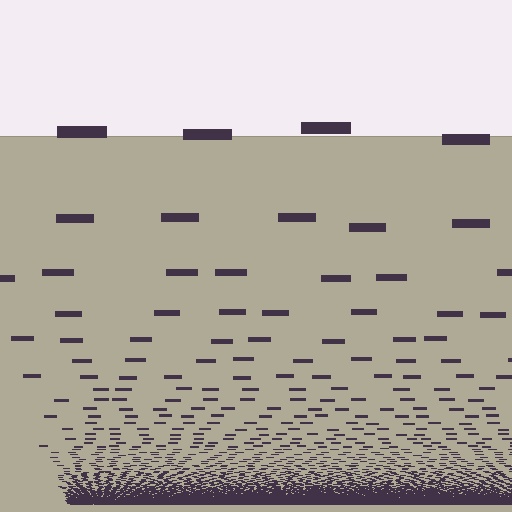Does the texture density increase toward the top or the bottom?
Density increases toward the bottom.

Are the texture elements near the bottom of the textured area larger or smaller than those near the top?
Smaller. The gradient is inverted — elements near the bottom are smaller and denser.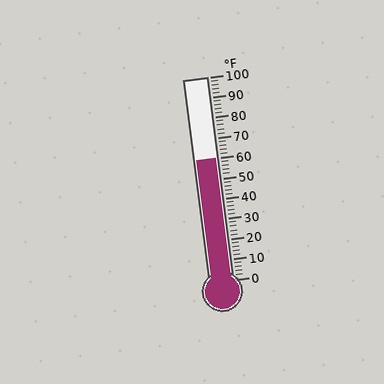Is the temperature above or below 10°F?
The temperature is above 10°F.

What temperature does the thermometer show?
The thermometer shows approximately 60°F.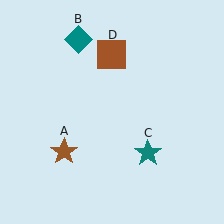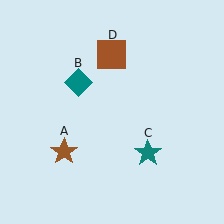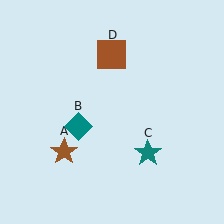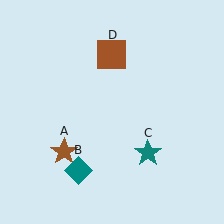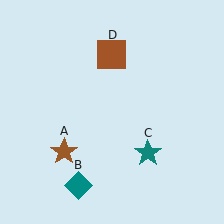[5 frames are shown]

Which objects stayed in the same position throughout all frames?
Brown star (object A) and teal star (object C) and brown square (object D) remained stationary.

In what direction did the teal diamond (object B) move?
The teal diamond (object B) moved down.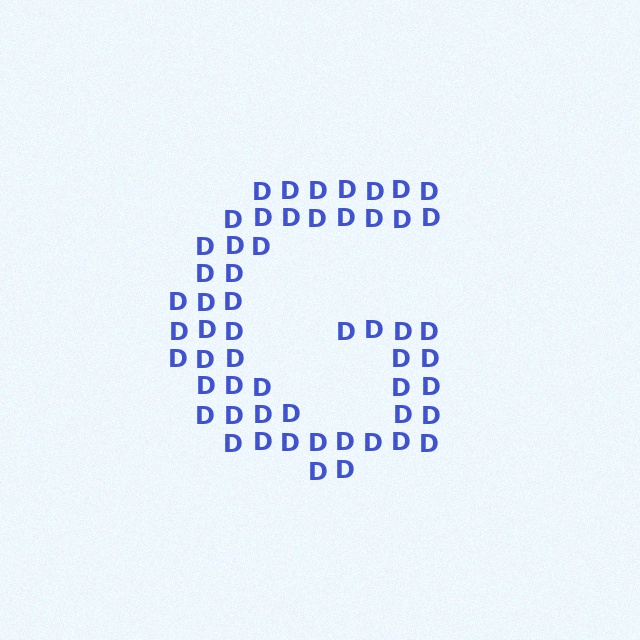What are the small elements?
The small elements are letter D's.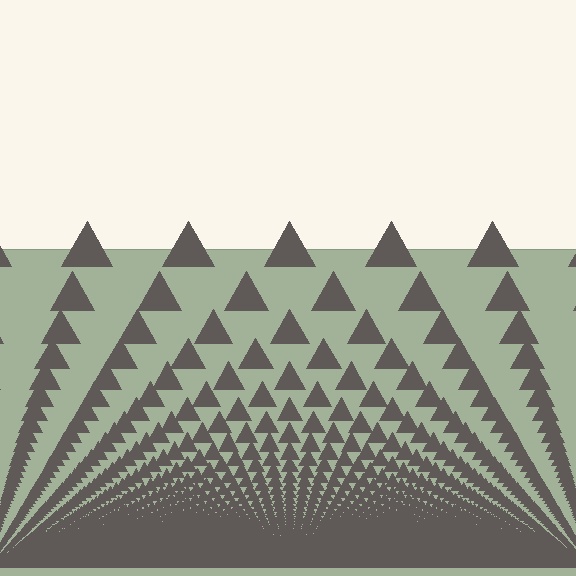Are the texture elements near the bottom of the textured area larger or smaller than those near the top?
Smaller. The gradient is inverted — elements near the bottom are smaller and denser.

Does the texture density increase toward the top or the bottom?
Density increases toward the bottom.